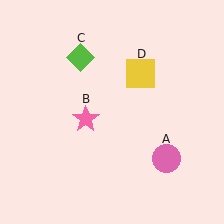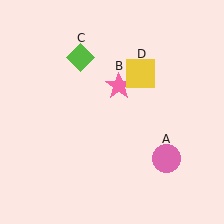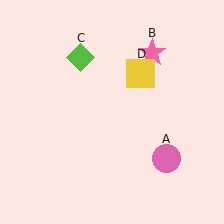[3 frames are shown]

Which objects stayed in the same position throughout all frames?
Pink circle (object A) and lime diamond (object C) and yellow square (object D) remained stationary.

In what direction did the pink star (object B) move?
The pink star (object B) moved up and to the right.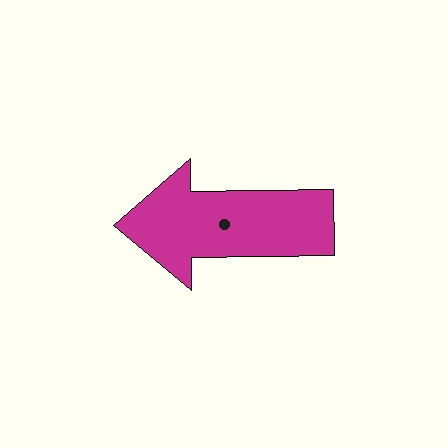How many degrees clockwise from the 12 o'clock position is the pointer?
Approximately 269 degrees.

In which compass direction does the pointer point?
West.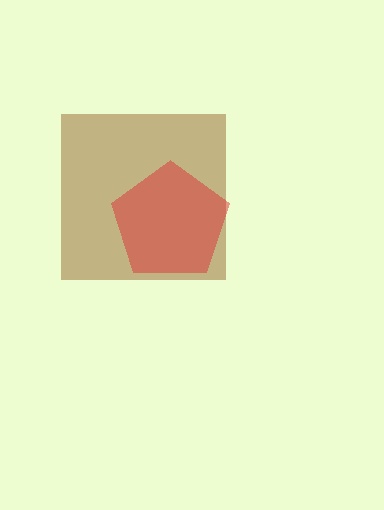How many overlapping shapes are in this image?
There are 2 overlapping shapes in the image.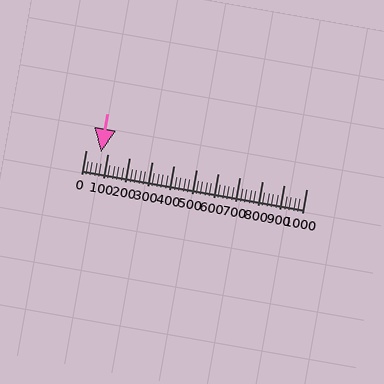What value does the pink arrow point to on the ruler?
The pink arrow points to approximately 68.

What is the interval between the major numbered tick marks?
The major tick marks are spaced 100 units apart.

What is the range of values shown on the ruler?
The ruler shows values from 0 to 1000.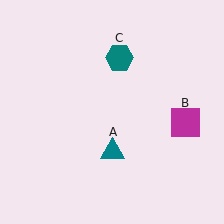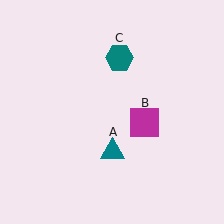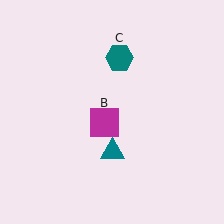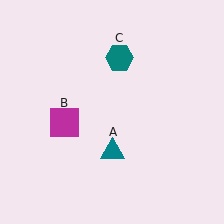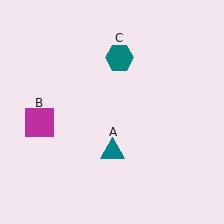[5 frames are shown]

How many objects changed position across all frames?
1 object changed position: magenta square (object B).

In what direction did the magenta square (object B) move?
The magenta square (object B) moved left.